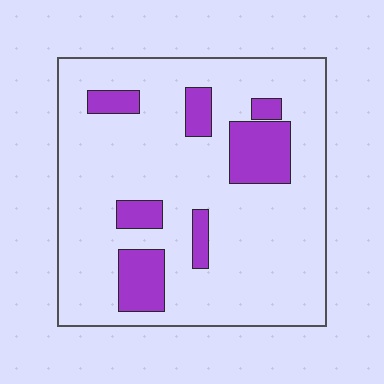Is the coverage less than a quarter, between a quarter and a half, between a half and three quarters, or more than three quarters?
Less than a quarter.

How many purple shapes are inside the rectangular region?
7.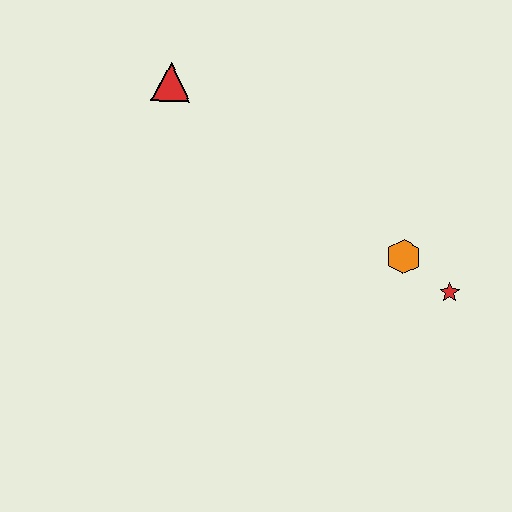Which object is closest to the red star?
The orange hexagon is closest to the red star.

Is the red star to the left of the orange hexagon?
No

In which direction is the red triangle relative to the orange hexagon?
The red triangle is to the left of the orange hexagon.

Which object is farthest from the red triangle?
The red star is farthest from the red triangle.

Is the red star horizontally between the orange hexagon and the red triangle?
No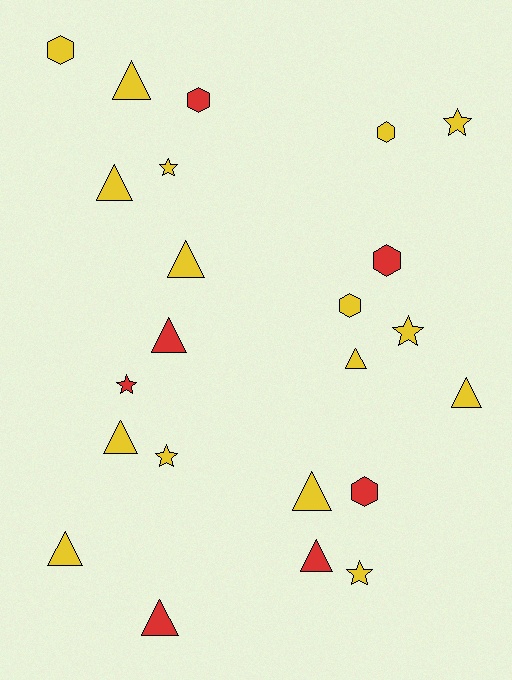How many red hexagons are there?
There are 3 red hexagons.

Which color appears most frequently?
Yellow, with 16 objects.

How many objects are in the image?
There are 23 objects.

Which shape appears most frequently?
Triangle, with 11 objects.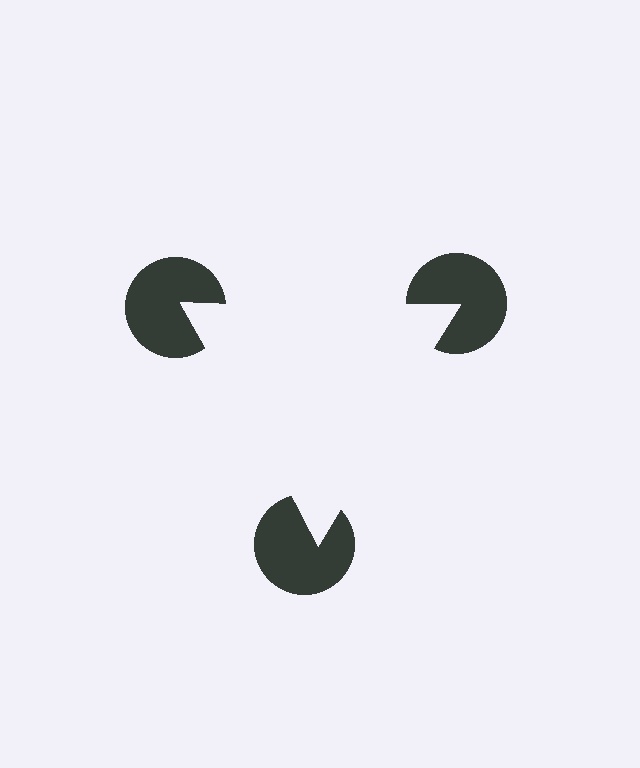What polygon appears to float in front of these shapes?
An illusory triangle — its edges are inferred from the aligned wedge cuts in the pac-man discs, not physically drawn.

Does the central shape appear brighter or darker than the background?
It typically appears slightly brighter than the background, even though no actual brightness change is drawn.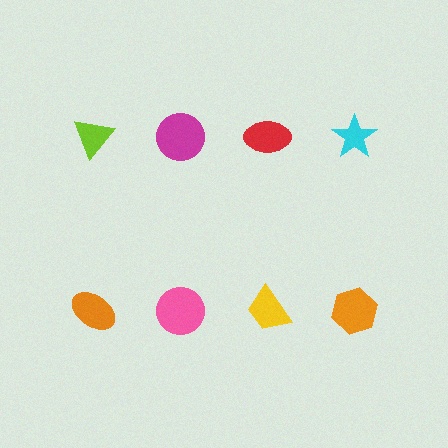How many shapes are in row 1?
4 shapes.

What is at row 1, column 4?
A cyan star.